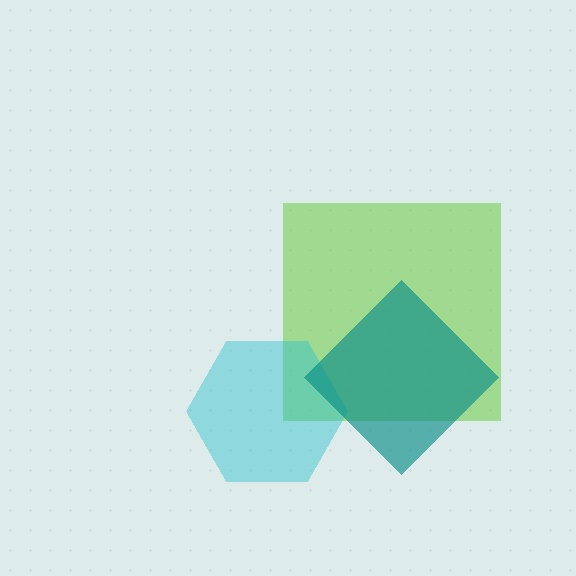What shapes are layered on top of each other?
The layered shapes are: a lime square, a cyan hexagon, a teal diamond.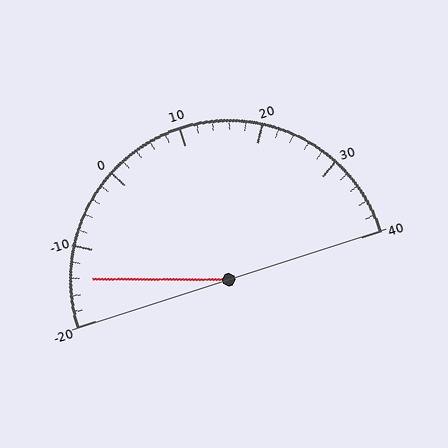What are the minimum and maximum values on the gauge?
The gauge ranges from -20 to 40.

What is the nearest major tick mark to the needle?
The nearest major tick mark is -10.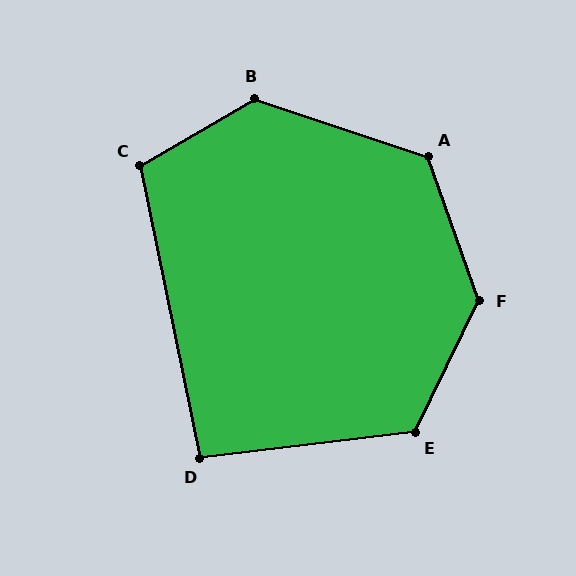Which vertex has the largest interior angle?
F, at approximately 134 degrees.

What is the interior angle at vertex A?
Approximately 128 degrees (obtuse).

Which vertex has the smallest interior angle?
D, at approximately 95 degrees.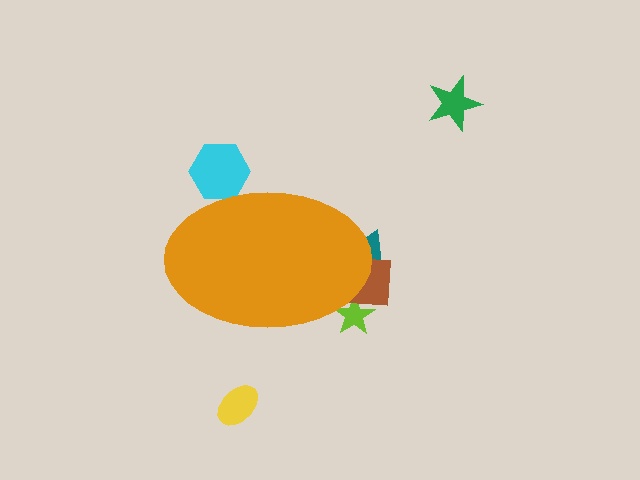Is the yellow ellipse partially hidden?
No, the yellow ellipse is fully visible.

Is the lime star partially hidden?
Yes, the lime star is partially hidden behind the orange ellipse.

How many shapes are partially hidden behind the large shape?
4 shapes are partially hidden.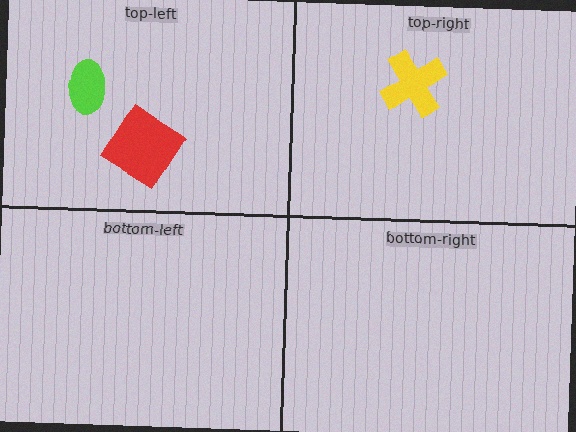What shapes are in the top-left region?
The lime ellipse, the red diamond.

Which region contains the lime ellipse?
The top-left region.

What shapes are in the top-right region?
The yellow cross.